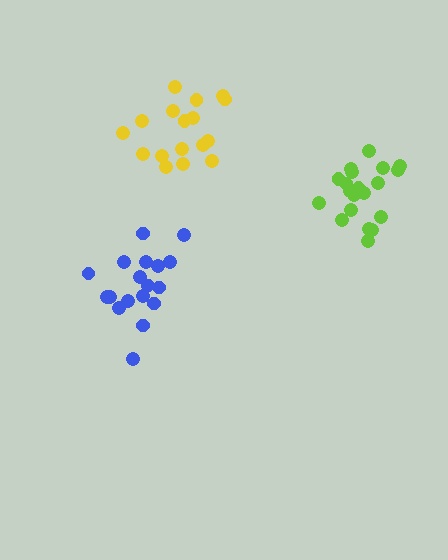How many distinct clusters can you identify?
There are 3 distinct clusters.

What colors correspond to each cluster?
The clusters are colored: lime, blue, yellow.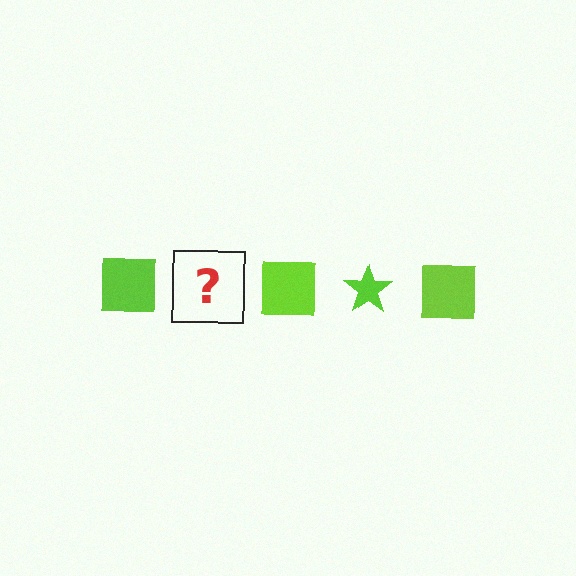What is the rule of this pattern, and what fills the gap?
The rule is that the pattern cycles through square, star shapes in lime. The gap should be filled with a lime star.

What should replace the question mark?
The question mark should be replaced with a lime star.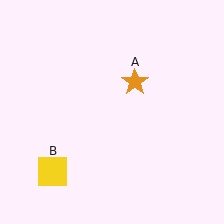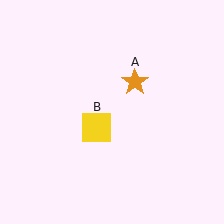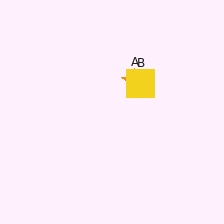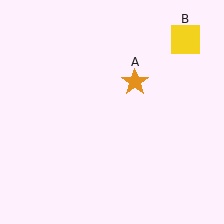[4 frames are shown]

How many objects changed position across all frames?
1 object changed position: yellow square (object B).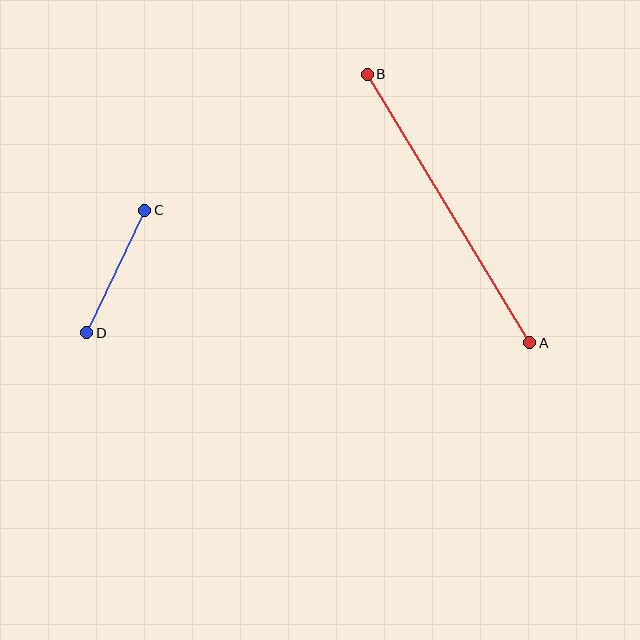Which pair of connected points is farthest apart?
Points A and B are farthest apart.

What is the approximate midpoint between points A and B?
The midpoint is at approximately (448, 209) pixels.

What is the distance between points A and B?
The distance is approximately 314 pixels.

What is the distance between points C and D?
The distance is approximately 135 pixels.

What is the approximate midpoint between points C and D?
The midpoint is at approximately (116, 271) pixels.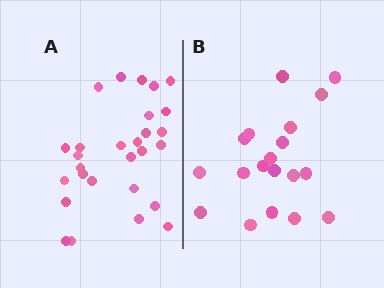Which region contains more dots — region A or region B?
Region A (the left region) has more dots.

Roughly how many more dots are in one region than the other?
Region A has roughly 8 or so more dots than region B.